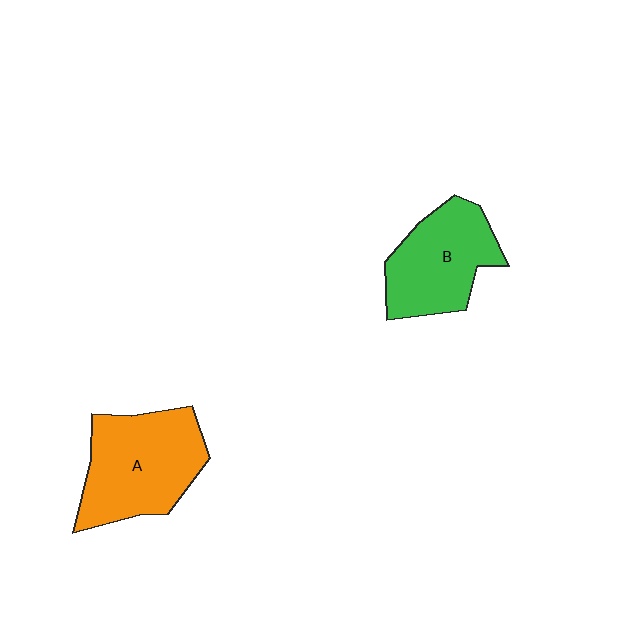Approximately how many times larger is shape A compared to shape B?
Approximately 1.2 times.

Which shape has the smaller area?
Shape B (green).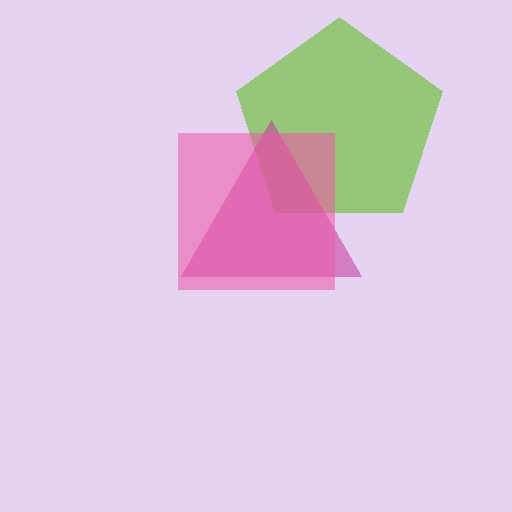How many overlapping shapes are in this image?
There are 3 overlapping shapes in the image.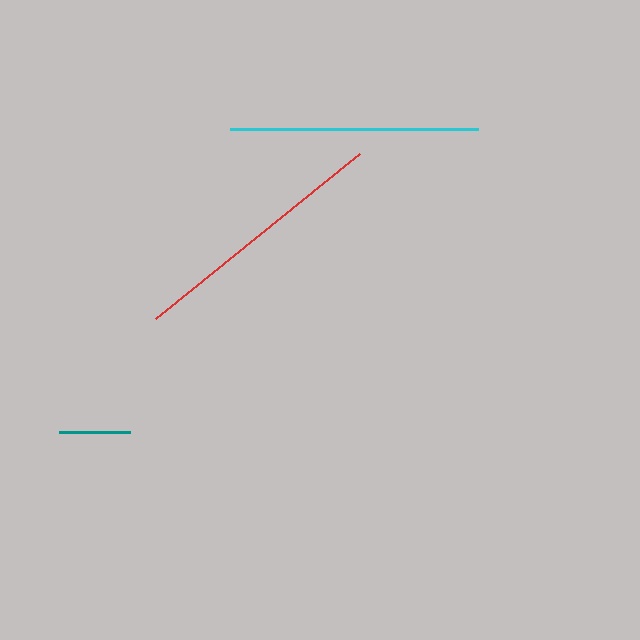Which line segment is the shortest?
The teal line is the shortest at approximately 72 pixels.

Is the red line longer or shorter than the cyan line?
The red line is longer than the cyan line.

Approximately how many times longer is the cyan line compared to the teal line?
The cyan line is approximately 3.4 times the length of the teal line.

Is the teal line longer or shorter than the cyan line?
The cyan line is longer than the teal line.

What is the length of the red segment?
The red segment is approximately 262 pixels long.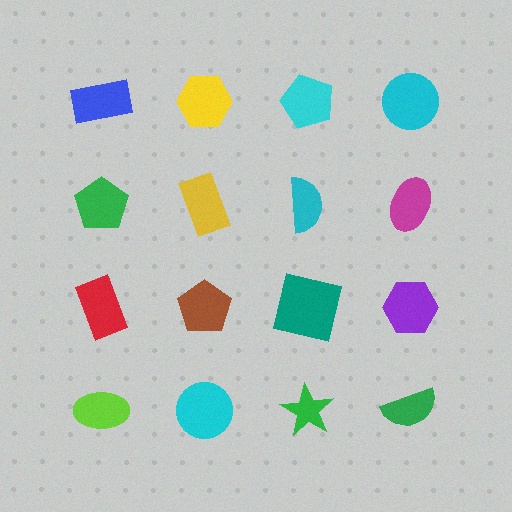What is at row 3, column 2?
A brown pentagon.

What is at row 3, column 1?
A red rectangle.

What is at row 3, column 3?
A teal square.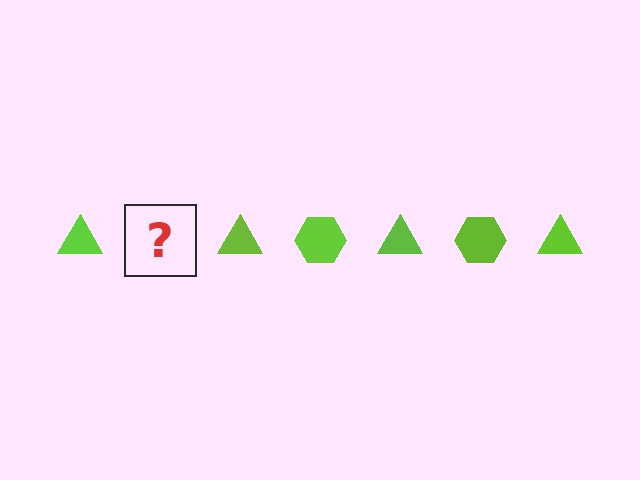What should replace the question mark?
The question mark should be replaced with a lime hexagon.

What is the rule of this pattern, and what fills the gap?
The rule is that the pattern cycles through triangle, hexagon shapes in lime. The gap should be filled with a lime hexagon.